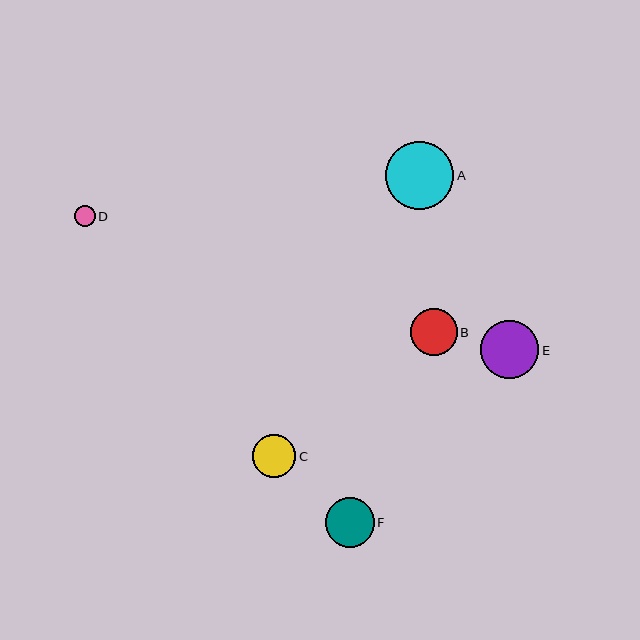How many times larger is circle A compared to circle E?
Circle A is approximately 1.2 times the size of circle E.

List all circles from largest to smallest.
From largest to smallest: A, E, F, B, C, D.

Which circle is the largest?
Circle A is the largest with a size of approximately 68 pixels.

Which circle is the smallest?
Circle D is the smallest with a size of approximately 20 pixels.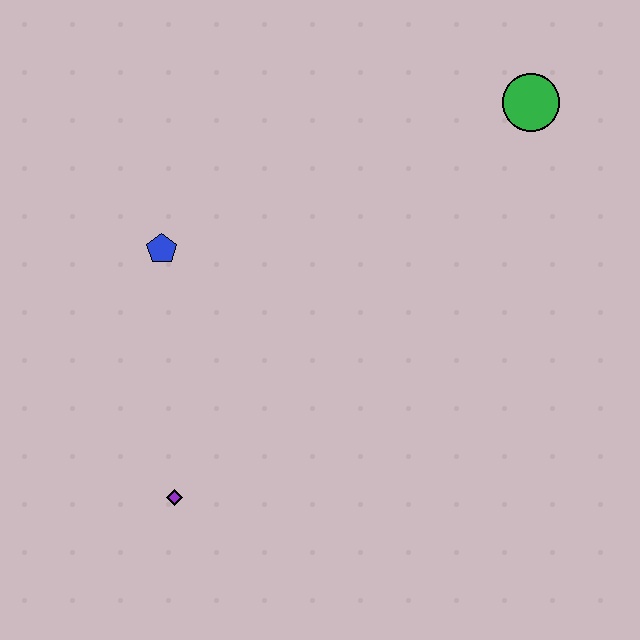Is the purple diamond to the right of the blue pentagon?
Yes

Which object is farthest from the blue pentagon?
The green circle is farthest from the blue pentagon.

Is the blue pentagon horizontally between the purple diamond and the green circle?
No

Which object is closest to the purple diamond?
The blue pentagon is closest to the purple diamond.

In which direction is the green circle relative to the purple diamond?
The green circle is above the purple diamond.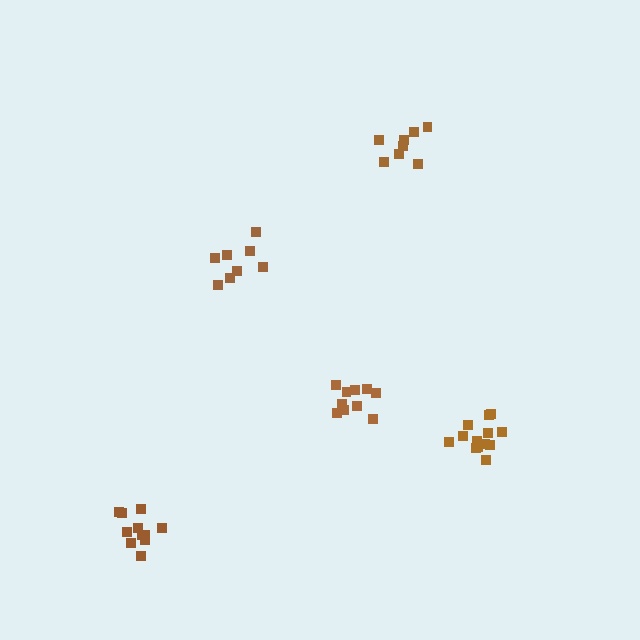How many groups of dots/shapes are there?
There are 5 groups.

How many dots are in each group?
Group 1: 11 dots, Group 2: 11 dots, Group 3: 8 dots, Group 4: 13 dots, Group 5: 8 dots (51 total).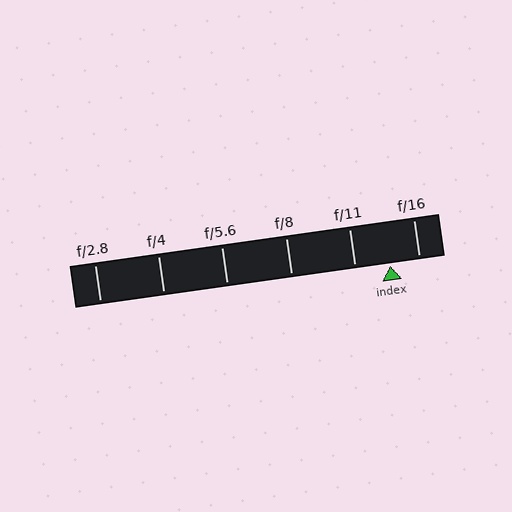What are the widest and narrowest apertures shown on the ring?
The widest aperture shown is f/2.8 and the narrowest is f/16.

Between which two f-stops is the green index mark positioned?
The index mark is between f/11 and f/16.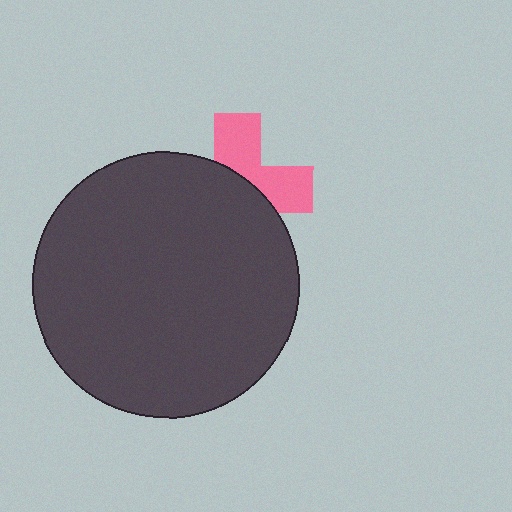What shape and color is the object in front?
The object in front is a dark gray circle.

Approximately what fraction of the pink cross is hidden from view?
Roughly 58% of the pink cross is hidden behind the dark gray circle.